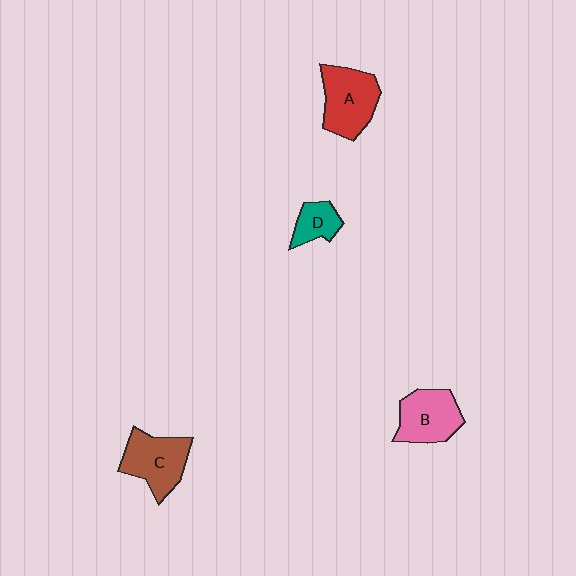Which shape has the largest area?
Shape A (red).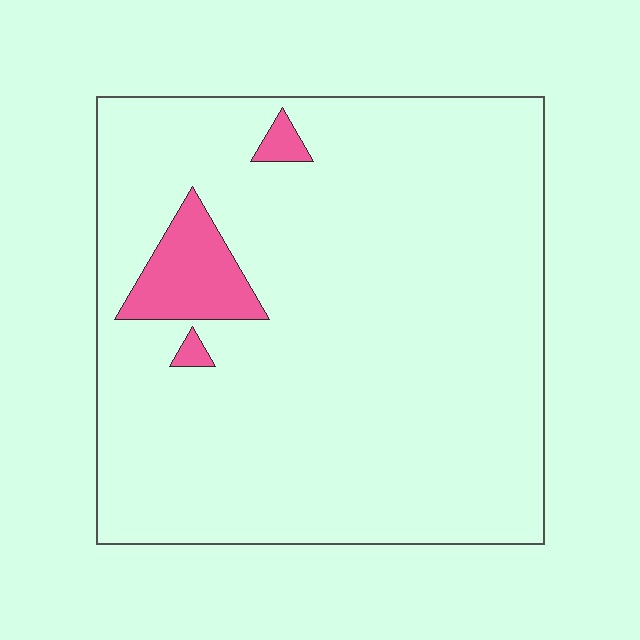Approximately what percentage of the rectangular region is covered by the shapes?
Approximately 5%.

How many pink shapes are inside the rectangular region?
3.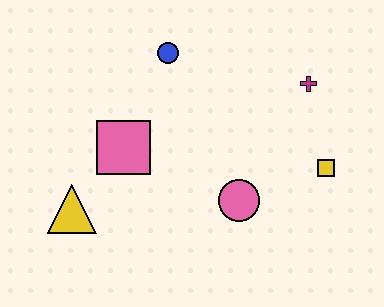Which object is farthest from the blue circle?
The yellow square is farthest from the blue circle.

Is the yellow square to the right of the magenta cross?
Yes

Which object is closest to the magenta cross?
The yellow square is closest to the magenta cross.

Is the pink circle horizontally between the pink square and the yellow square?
Yes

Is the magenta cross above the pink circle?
Yes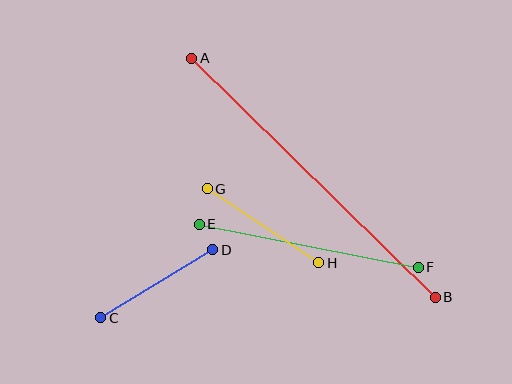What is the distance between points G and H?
The distance is approximately 134 pixels.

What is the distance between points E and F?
The distance is approximately 223 pixels.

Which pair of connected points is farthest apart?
Points A and B are farthest apart.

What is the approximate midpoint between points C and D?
The midpoint is at approximately (157, 284) pixels.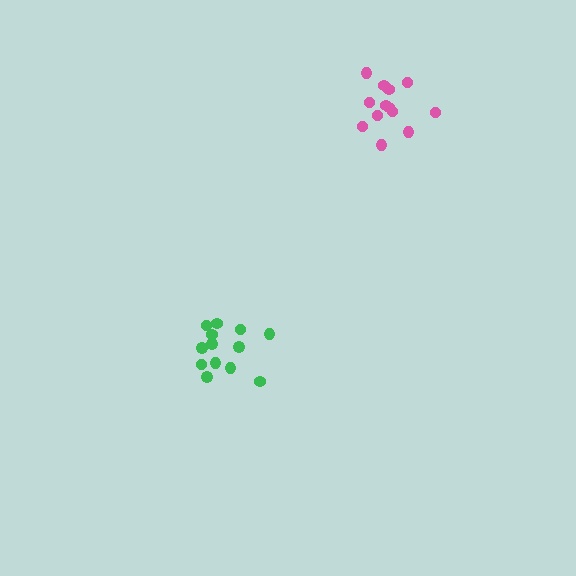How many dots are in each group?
Group 1: 13 dots, Group 2: 13 dots (26 total).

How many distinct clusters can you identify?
There are 2 distinct clusters.